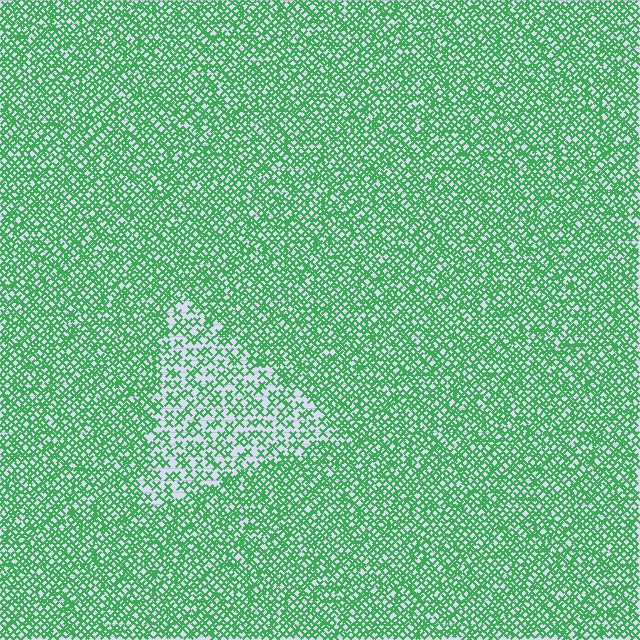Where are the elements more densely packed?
The elements are more densely packed outside the triangle boundary.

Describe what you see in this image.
The image contains small green elements arranged at two different densities. A triangle-shaped region is visible where the elements are less densely packed than the surrounding area.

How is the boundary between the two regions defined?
The boundary is defined by a change in element density (approximately 1.9x ratio). All elements are the same color, size, and shape.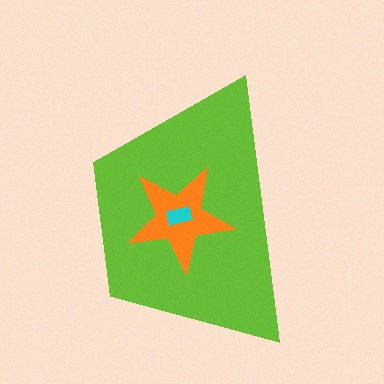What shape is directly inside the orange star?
The cyan rectangle.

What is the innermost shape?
The cyan rectangle.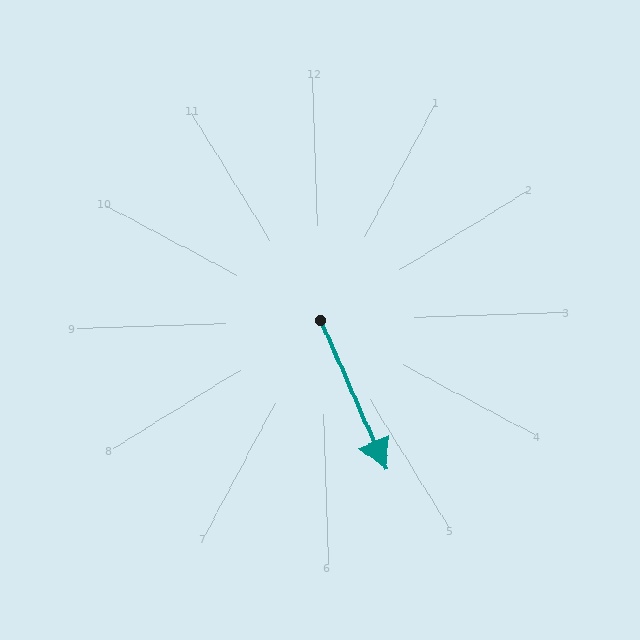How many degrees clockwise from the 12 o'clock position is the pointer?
Approximately 158 degrees.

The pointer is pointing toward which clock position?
Roughly 5 o'clock.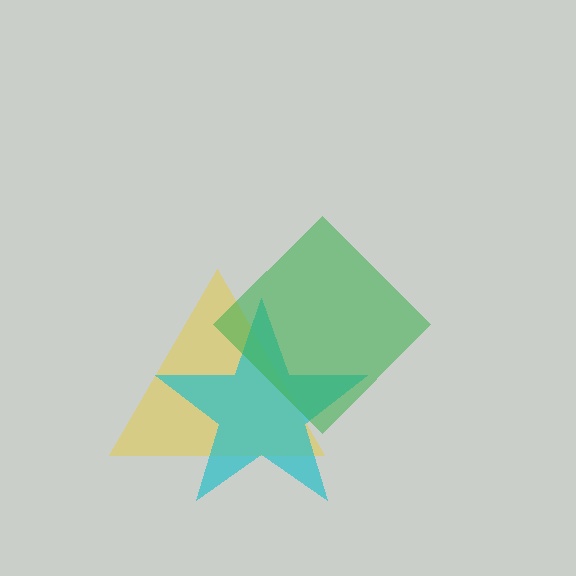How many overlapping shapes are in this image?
There are 3 overlapping shapes in the image.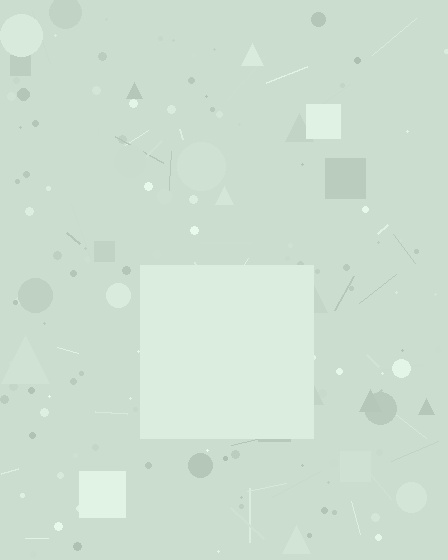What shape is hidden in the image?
A square is hidden in the image.